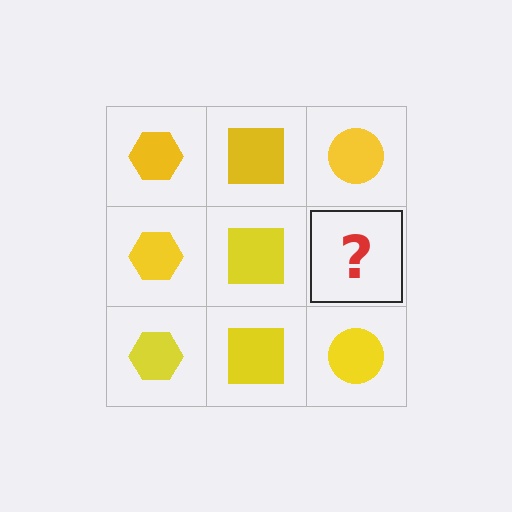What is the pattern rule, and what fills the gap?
The rule is that each column has a consistent shape. The gap should be filled with a yellow circle.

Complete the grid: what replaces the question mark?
The question mark should be replaced with a yellow circle.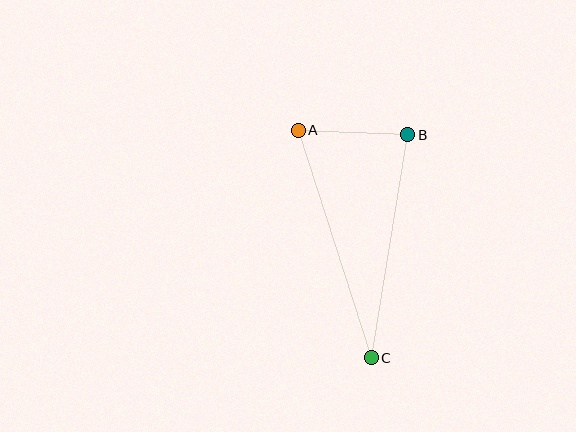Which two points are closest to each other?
Points A and B are closest to each other.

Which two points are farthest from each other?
Points A and C are farthest from each other.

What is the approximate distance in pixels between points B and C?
The distance between B and C is approximately 226 pixels.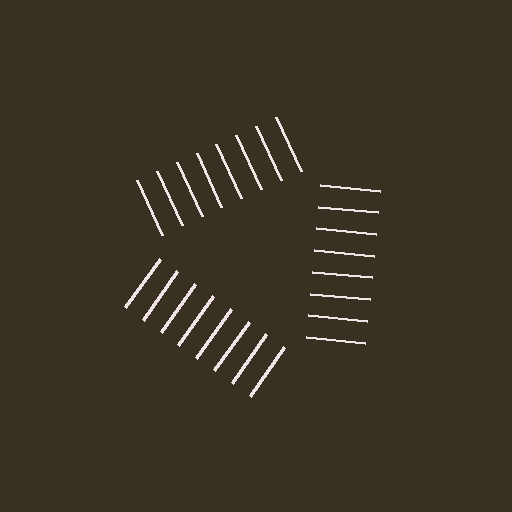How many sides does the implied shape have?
3 sides — the line-ends trace a triangle.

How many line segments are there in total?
24 — 8 along each of the 3 edges.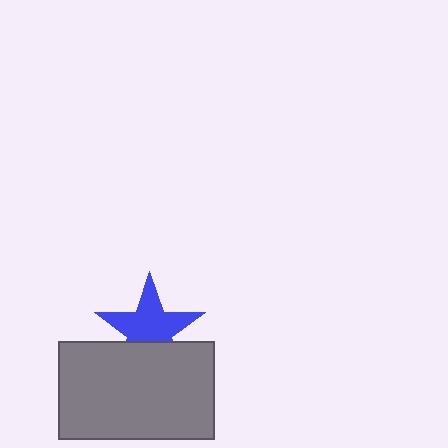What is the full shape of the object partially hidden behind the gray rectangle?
The partially hidden object is a blue star.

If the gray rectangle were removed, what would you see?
You would see the complete blue star.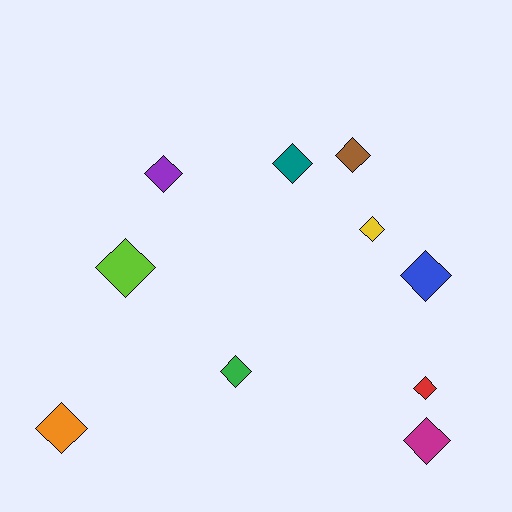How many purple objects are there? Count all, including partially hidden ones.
There is 1 purple object.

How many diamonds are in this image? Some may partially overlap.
There are 10 diamonds.